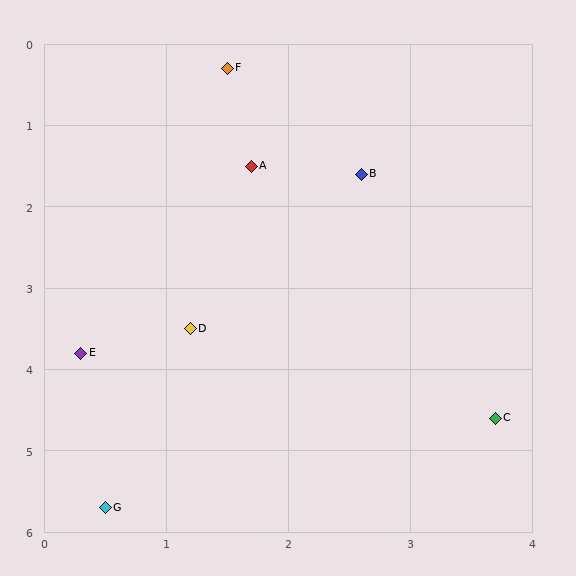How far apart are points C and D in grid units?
Points C and D are about 2.7 grid units apart.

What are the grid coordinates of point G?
Point G is at approximately (0.5, 5.7).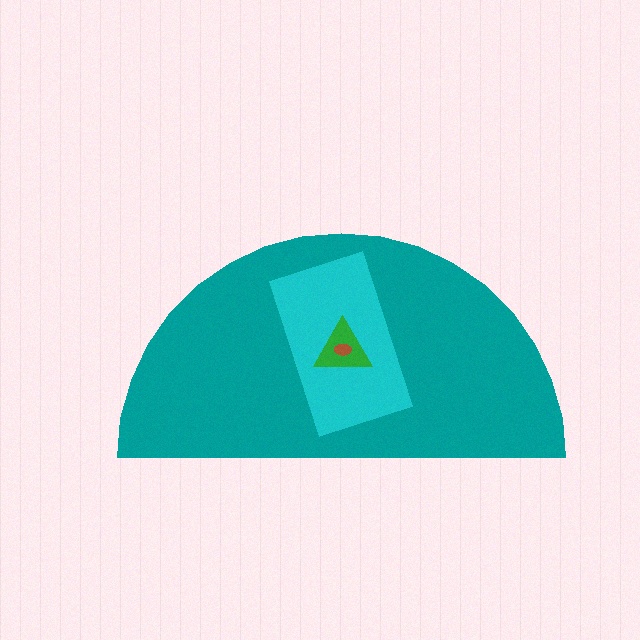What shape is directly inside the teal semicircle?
The cyan rectangle.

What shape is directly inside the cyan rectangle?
The green triangle.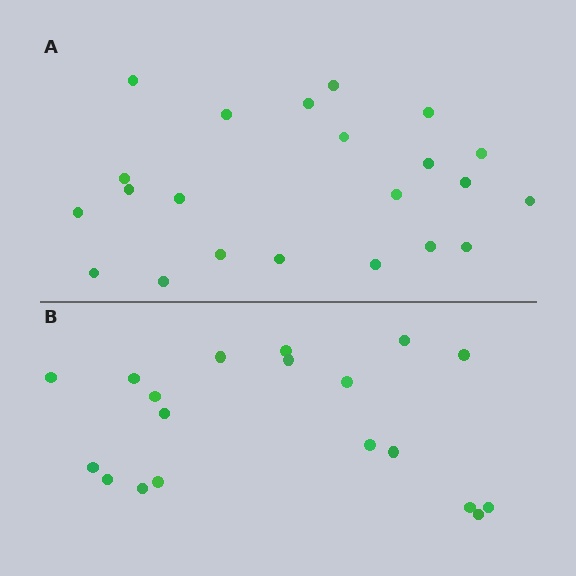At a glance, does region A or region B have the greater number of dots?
Region A (the top region) has more dots.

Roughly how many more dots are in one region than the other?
Region A has just a few more — roughly 2 or 3 more dots than region B.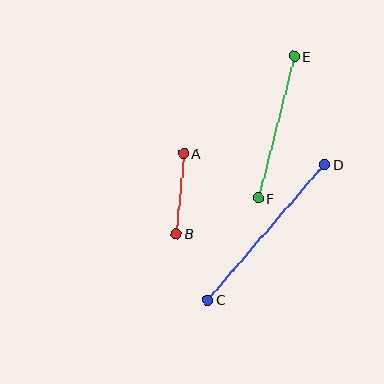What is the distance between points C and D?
The distance is approximately 179 pixels.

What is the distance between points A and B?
The distance is approximately 81 pixels.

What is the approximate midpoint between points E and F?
The midpoint is at approximately (276, 127) pixels.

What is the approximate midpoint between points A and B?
The midpoint is at approximately (180, 193) pixels.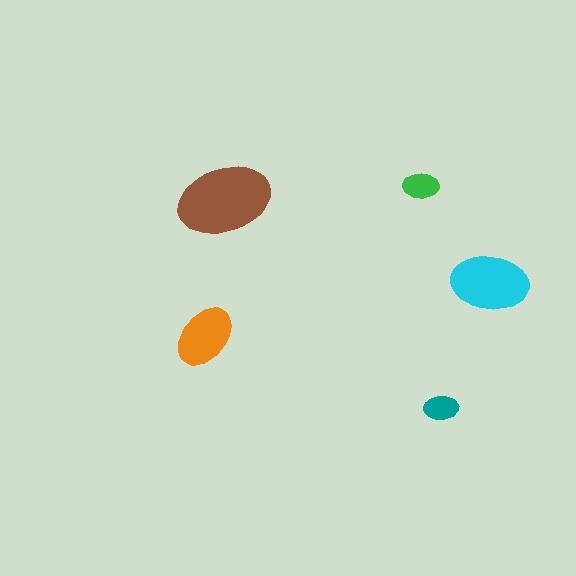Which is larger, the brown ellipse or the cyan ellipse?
The brown one.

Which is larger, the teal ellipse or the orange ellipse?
The orange one.